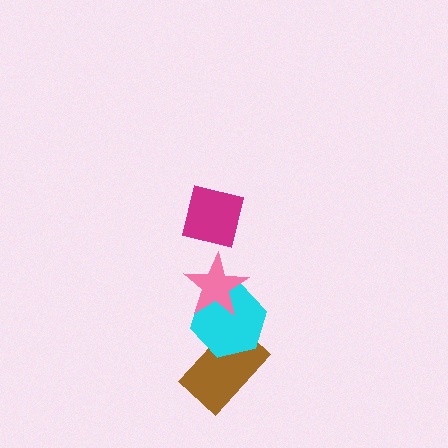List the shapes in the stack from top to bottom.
From top to bottom: the magenta square, the pink star, the cyan hexagon, the brown rectangle.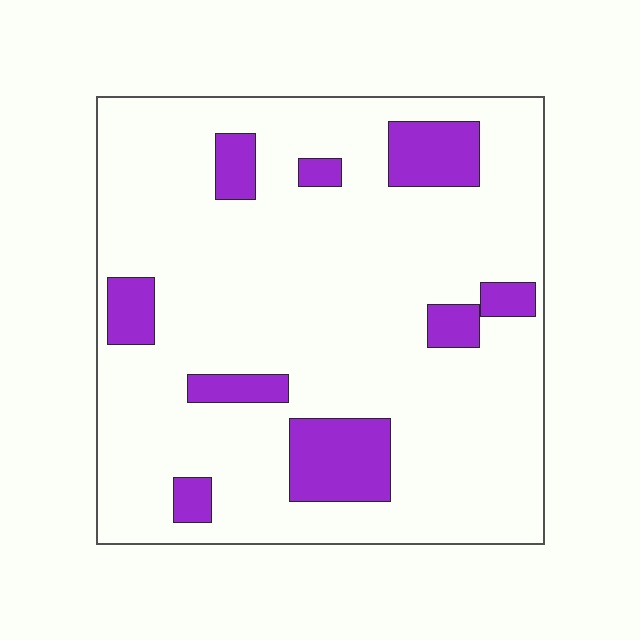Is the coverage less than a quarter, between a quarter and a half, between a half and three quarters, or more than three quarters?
Less than a quarter.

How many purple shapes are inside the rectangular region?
9.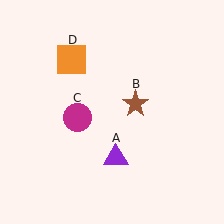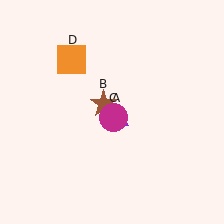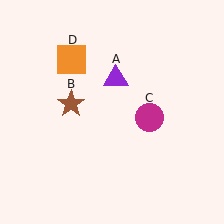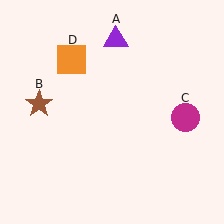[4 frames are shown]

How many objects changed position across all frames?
3 objects changed position: purple triangle (object A), brown star (object B), magenta circle (object C).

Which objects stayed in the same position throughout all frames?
Orange square (object D) remained stationary.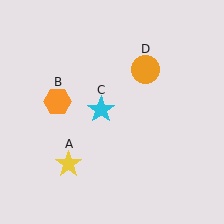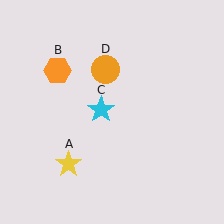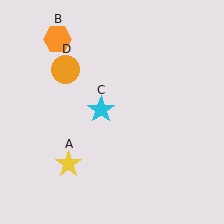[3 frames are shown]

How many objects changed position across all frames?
2 objects changed position: orange hexagon (object B), orange circle (object D).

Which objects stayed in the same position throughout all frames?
Yellow star (object A) and cyan star (object C) remained stationary.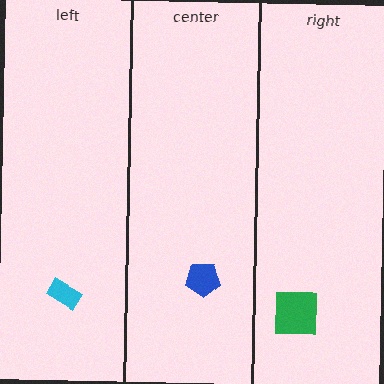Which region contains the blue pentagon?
The center region.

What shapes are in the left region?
The cyan rectangle.